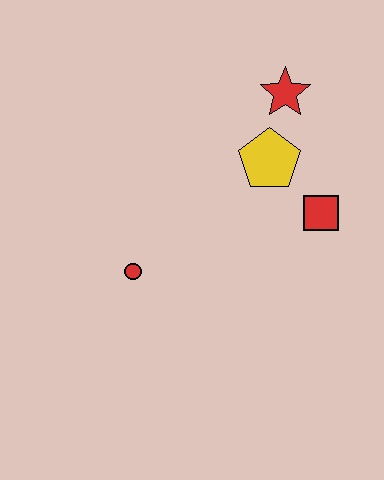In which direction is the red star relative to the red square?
The red star is above the red square.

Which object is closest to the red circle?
The yellow pentagon is closest to the red circle.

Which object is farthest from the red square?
The red circle is farthest from the red square.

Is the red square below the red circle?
No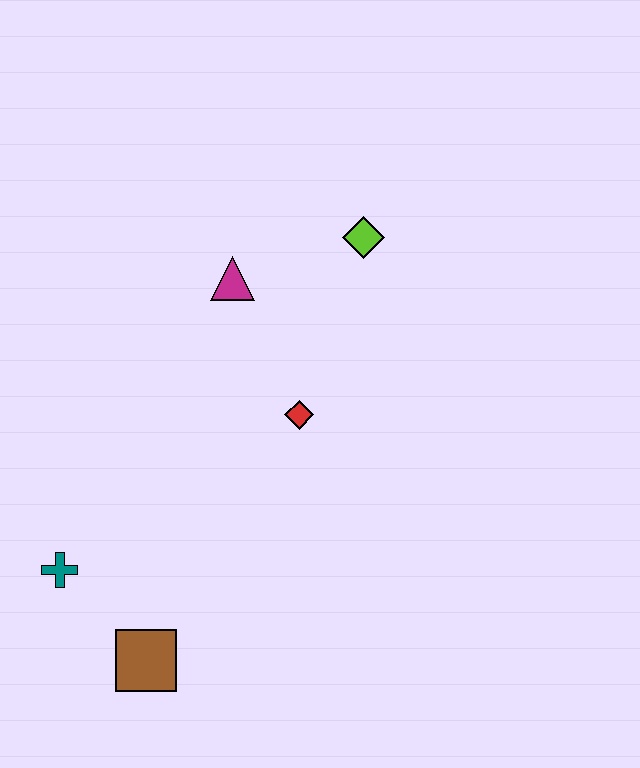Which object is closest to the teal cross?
The brown square is closest to the teal cross.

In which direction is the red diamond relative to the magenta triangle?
The red diamond is below the magenta triangle.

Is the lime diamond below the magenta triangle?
No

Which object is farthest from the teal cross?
The lime diamond is farthest from the teal cross.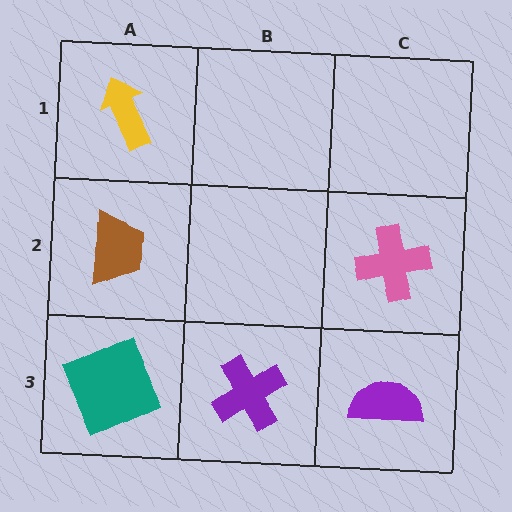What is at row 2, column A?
A brown trapezoid.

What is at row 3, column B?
A purple cross.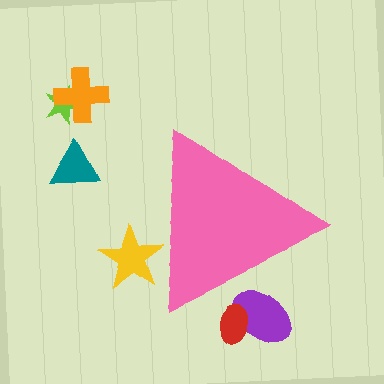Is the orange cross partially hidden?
No, the orange cross is fully visible.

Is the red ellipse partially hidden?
Yes, the red ellipse is partially hidden behind the pink triangle.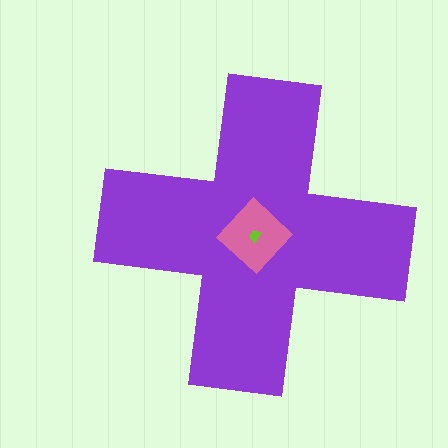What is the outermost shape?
The purple cross.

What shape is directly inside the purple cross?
The pink diamond.